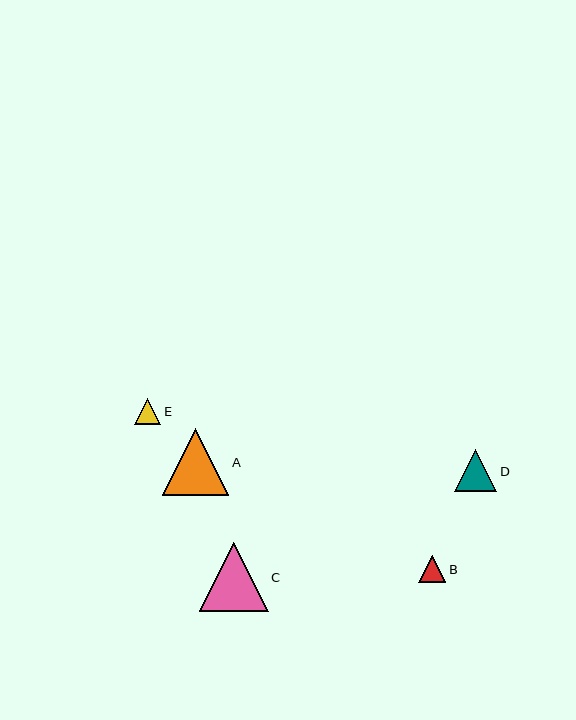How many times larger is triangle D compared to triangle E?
Triangle D is approximately 1.6 times the size of triangle E.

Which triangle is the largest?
Triangle C is the largest with a size of approximately 69 pixels.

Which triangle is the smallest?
Triangle E is the smallest with a size of approximately 26 pixels.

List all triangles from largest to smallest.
From largest to smallest: C, A, D, B, E.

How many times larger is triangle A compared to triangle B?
Triangle A is approximately 2.5 times the size of triangle B.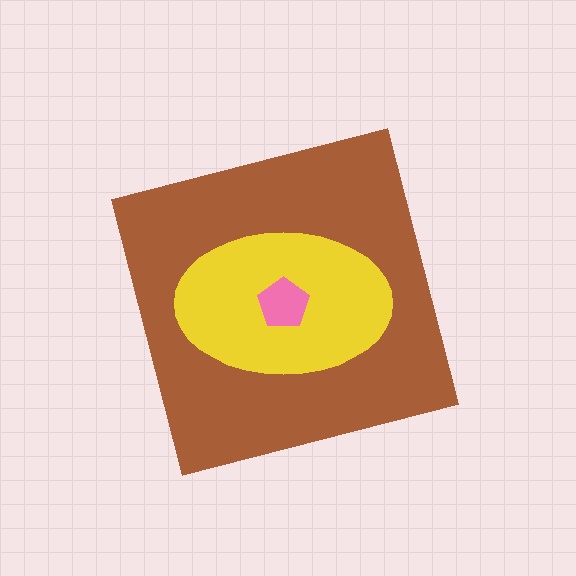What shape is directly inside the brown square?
The yellow ellipse.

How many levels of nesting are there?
3.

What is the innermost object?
The pink pentagon.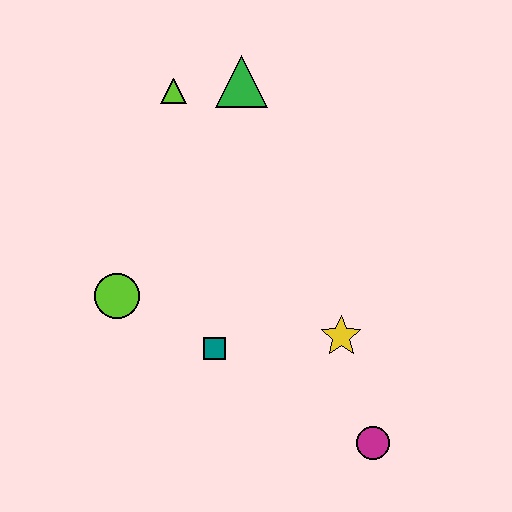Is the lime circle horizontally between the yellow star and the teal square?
No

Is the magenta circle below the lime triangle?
Yes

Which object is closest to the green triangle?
The lime triangle is closest to the green triangle.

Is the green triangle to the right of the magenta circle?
No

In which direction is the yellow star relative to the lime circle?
The yellow star is to the right of the lime circle.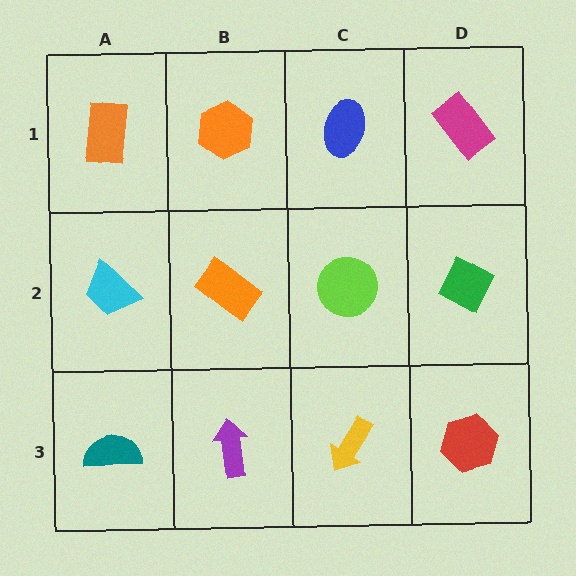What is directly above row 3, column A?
A cyan trapezoid.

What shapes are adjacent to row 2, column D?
A magenta rectangle (row 1, column D), a red hexagon (row 3, column D), a lime circle (row 2, column C).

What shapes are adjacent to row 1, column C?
A lime circle (row 2, column C), an orange hexagon (row 1, column B), a magenta rectangle (row 1, column D).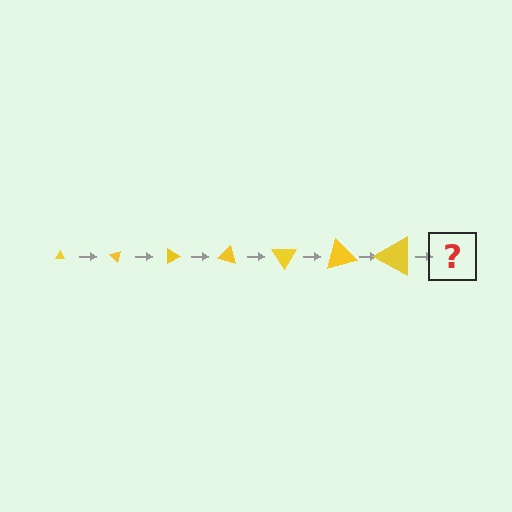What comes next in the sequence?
The next element should be a triangle, larger than the previous one and rotated 315 degrees from the start.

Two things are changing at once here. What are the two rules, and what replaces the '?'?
The two rules are that the triangle grows larger each step and it rotates 45 degrees each step. The '?' should be a triangle, larger than the previous one and rotated 315 degrees from the start.